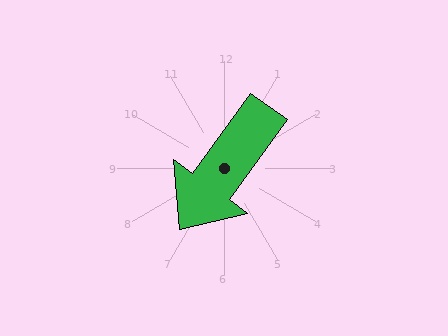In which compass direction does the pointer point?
Southwest.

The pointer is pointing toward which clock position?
Roughly 7 o'clock.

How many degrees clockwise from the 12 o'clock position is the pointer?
Approximately 216 degrees.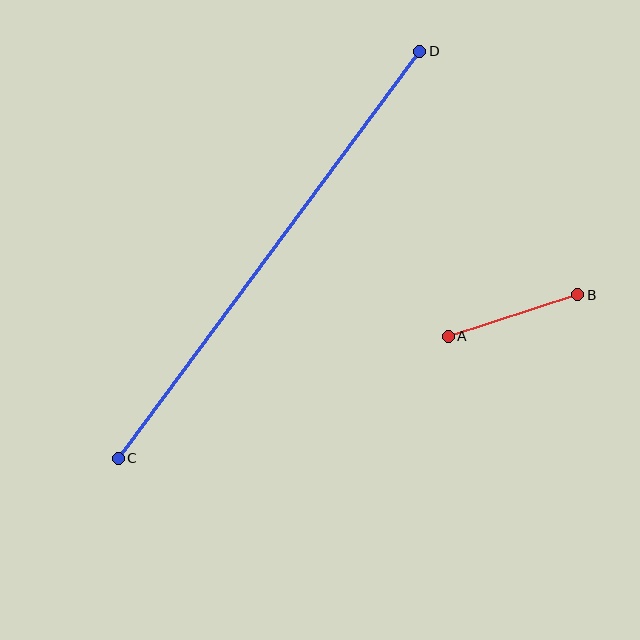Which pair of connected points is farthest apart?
Points C and D are farthest apart.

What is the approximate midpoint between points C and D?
The midpoint is at approximately (269, 255) pixels.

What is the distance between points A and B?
The distance is approximately 136 pixels.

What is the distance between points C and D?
The distance is approximately 507 pixels.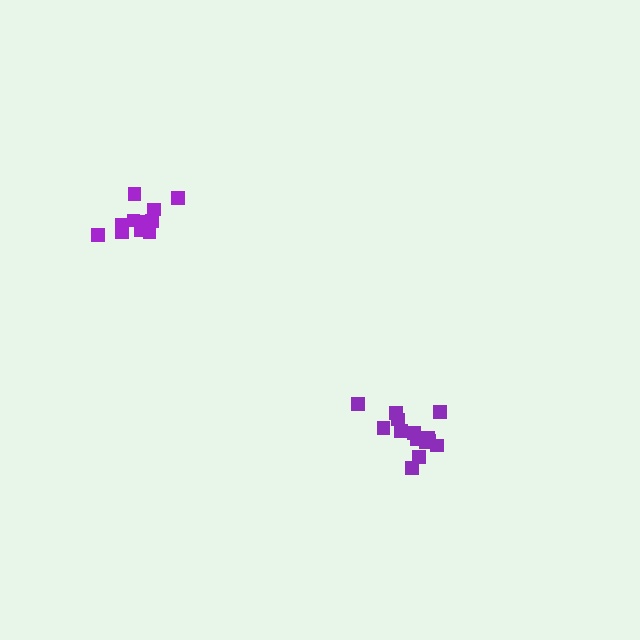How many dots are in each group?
Group 1: 12 dots, Group 2: 14 dots (26 total).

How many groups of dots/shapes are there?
There are 2 groups.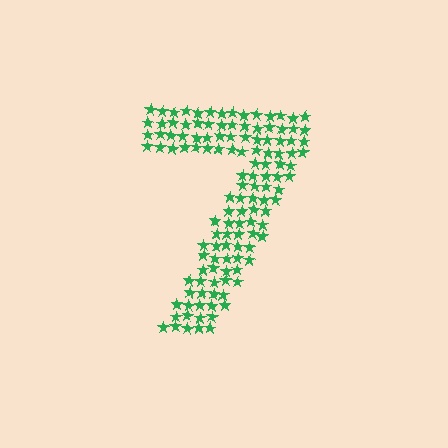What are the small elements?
The small elements are stars.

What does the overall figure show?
The overall figure shows the digit 7.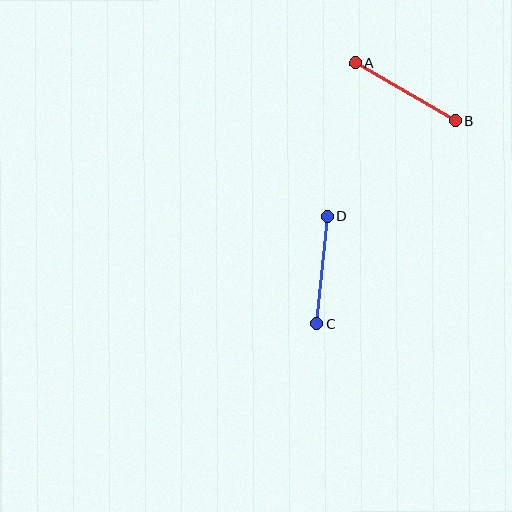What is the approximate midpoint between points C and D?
The midpoint is at approximately (322, 270) pixels.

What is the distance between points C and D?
The distance is approximately 108 pixels.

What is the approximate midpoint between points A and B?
The midpoint is at approximately (405, 92) pixels.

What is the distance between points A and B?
The distance is approximately 115 pixels.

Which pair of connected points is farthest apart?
Points A and B are farthest apart.